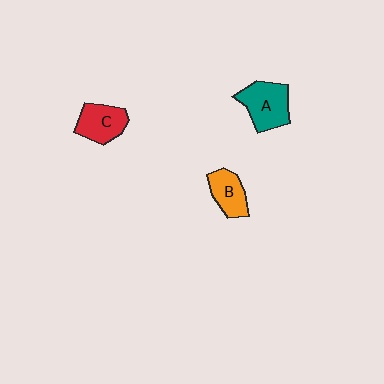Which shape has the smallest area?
Shape B (orange).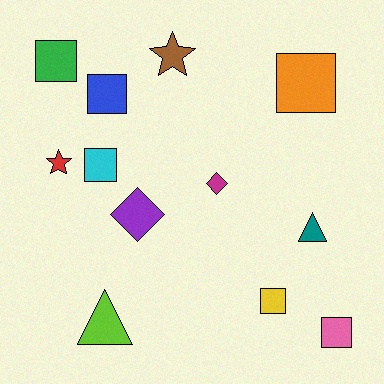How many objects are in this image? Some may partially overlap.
There are 12 objects.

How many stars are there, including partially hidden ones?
There are 2 stars.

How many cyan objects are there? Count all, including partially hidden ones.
There is 1 cyan object.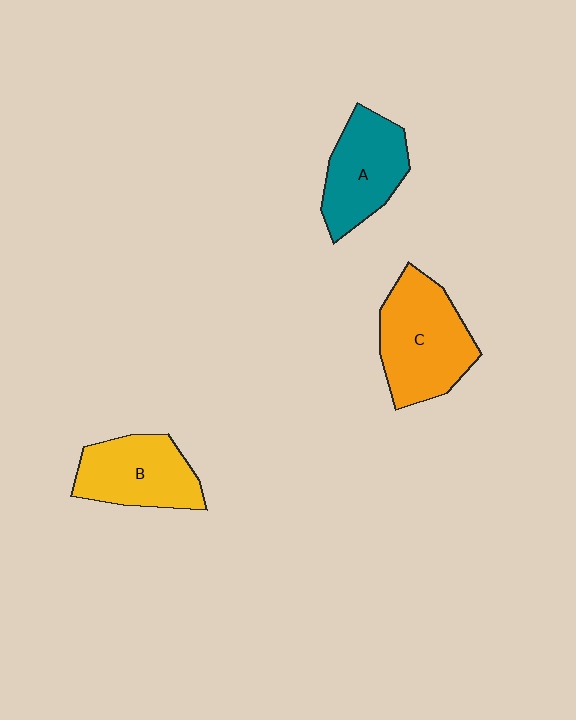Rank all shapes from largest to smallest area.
From largest to smallest: C (orange), B (yellow), A (teal).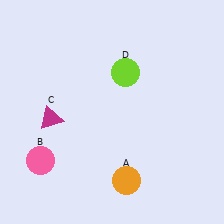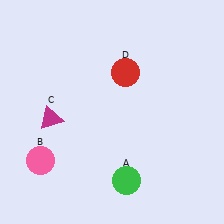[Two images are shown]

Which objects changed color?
A changed from orange to green. D changed from lime to red.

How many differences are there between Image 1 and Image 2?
There are 2 differences between the two images.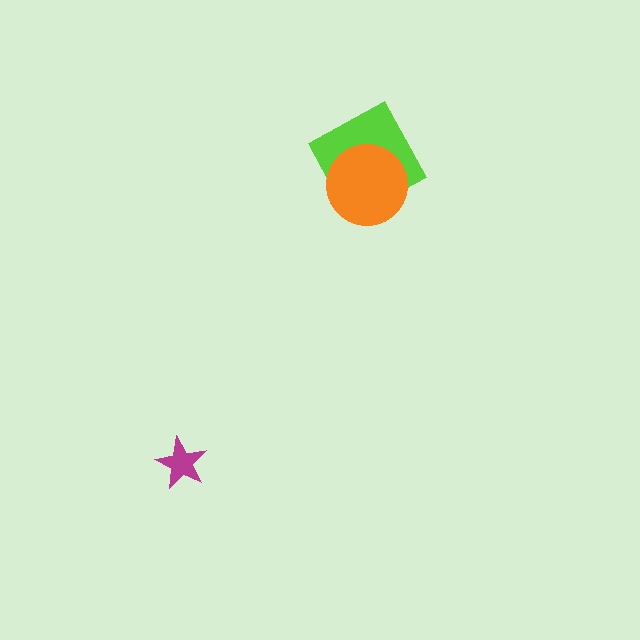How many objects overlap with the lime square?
1 object overlaps with the lime square.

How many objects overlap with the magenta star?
0 objects overlap with the magenta star.